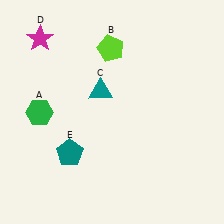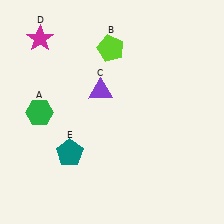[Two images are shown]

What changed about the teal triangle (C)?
In Image 1, C is teal. In Image 2, it changed to purple.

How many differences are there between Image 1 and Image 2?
There is 1 difference between the two images.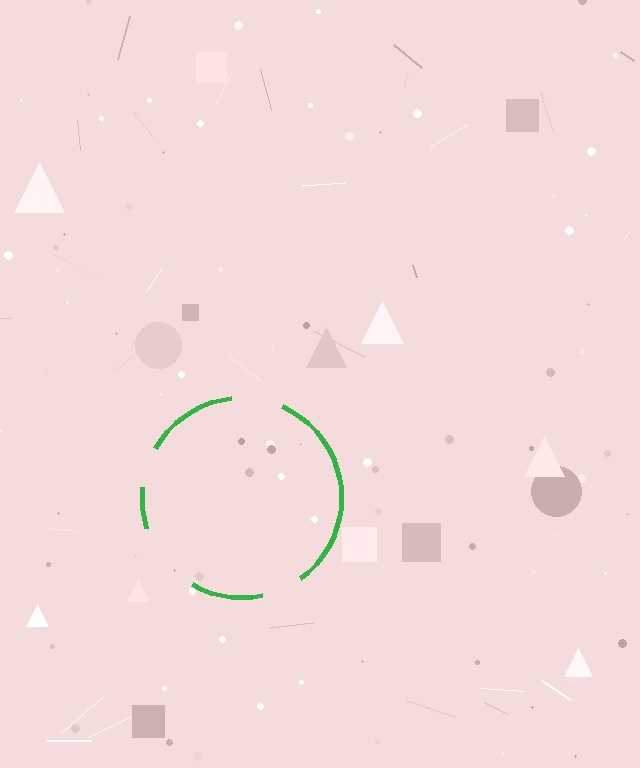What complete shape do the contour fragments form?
The contour fragments form a circle.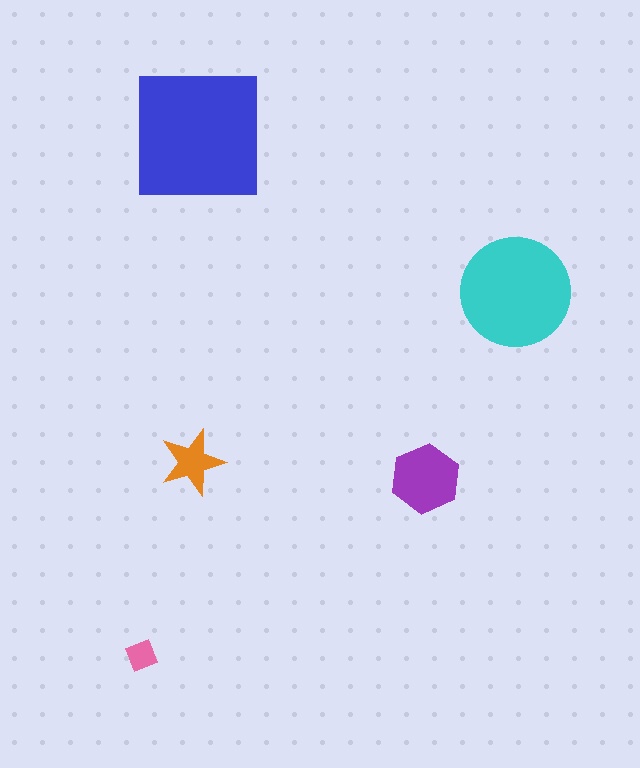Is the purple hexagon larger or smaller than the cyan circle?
Smaller.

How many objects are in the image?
There are 5 objects in the image.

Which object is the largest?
The blue square.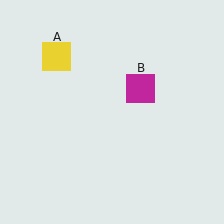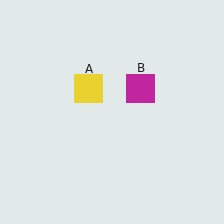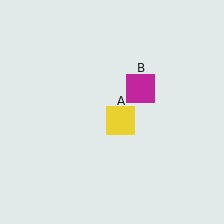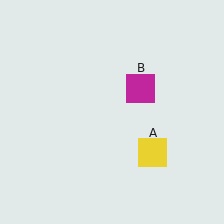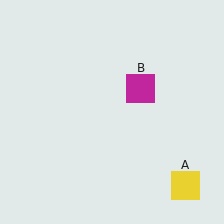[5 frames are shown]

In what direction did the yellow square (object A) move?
The yellow square (object A) moved down and to the right.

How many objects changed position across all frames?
1 object changed position: yellow square (object A).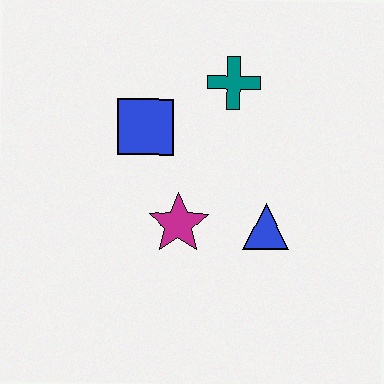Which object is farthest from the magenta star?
The teal cross is farthest from the magenta star.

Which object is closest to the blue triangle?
The magenta star is closest to the blue triangle.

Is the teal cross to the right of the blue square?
Yes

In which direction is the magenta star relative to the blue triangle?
The magenta star is to the left of the blue triangle.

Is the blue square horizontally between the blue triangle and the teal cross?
No